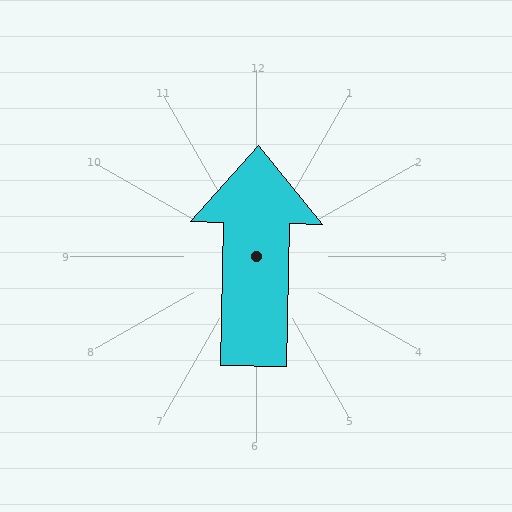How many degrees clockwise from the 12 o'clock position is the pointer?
Approximately 1 degrees.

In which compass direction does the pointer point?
North.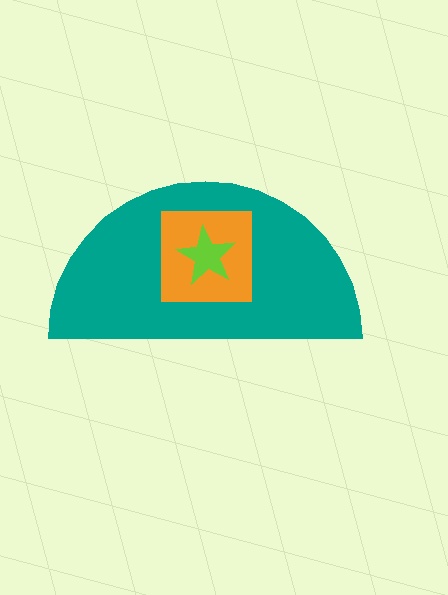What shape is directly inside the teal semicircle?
The orange square.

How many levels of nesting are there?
3.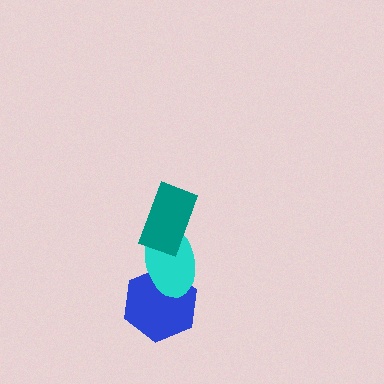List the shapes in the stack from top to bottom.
From top to bottom: the teal rectangle, the cyan ellipse, the blue hexagon.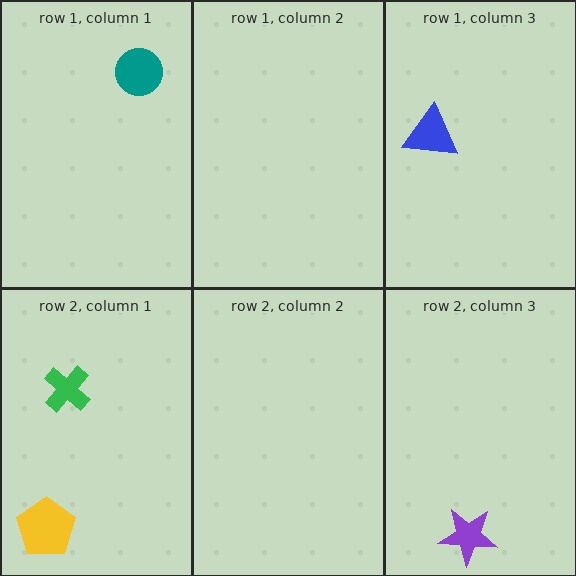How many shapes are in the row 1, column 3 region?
1.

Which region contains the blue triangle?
The row 1, column 3 region.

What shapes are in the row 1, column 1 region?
The teal circle.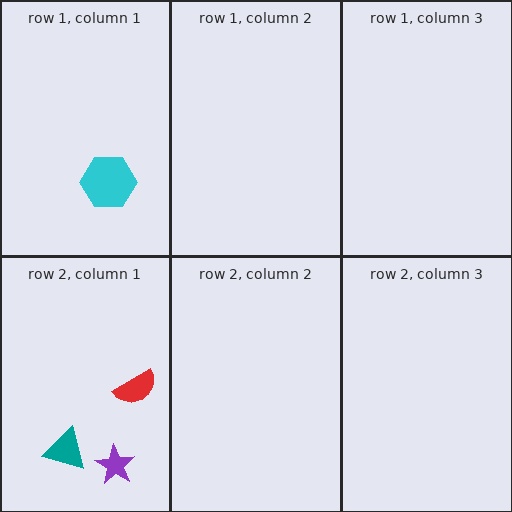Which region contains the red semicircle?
The row 2, column 1 region.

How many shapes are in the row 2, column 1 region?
3.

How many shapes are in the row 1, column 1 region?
1.